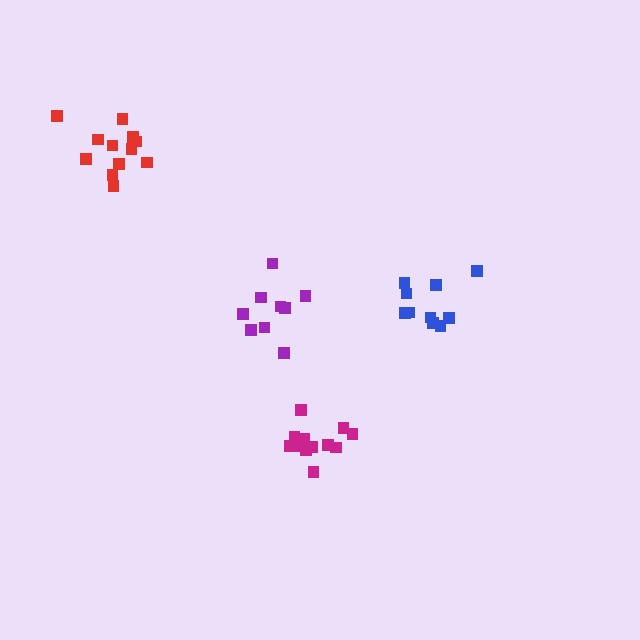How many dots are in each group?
Group 1: 9 dots, Group 2: 12 dots, Group 3: 13 dots, Group 4: 10 dots (44 total).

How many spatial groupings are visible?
There are 4 spatial groupings.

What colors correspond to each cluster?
The clusters are colored: purple, magenta, red, blue.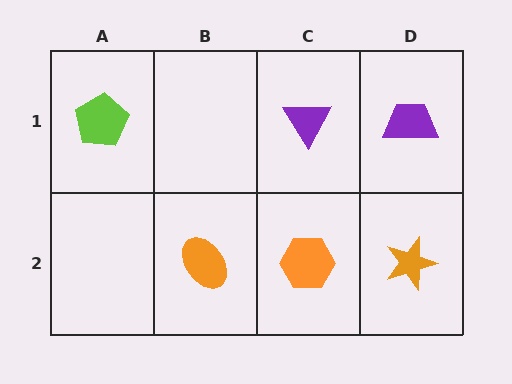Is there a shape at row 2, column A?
No, that cell is empty.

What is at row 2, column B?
An orange ellipse.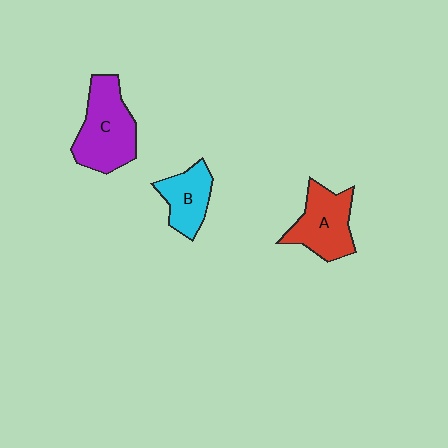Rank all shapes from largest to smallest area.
From largest to smallest: C (purple), A (red), B (cyan).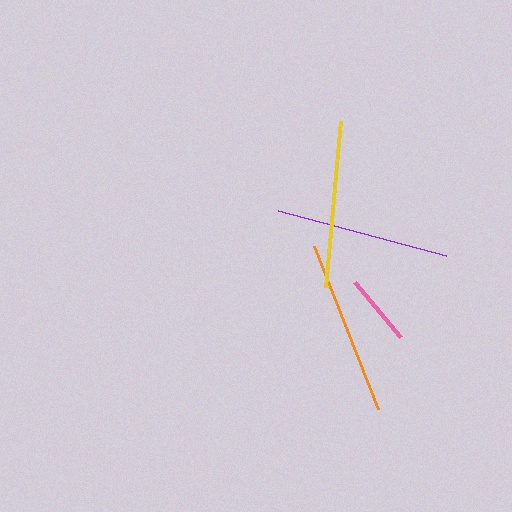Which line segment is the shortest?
The pink line is the shortest at approximately 71 pixels.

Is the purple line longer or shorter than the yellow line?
The purple line is longer than the yellow line.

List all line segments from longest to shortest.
From longest to shortest: orange, purple, yellow, pink.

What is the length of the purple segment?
The purple segment is approximately 174 pixels long.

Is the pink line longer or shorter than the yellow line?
The yellow line is longer than the pink line.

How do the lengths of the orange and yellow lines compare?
The orange and yellow lines are approximately the same length.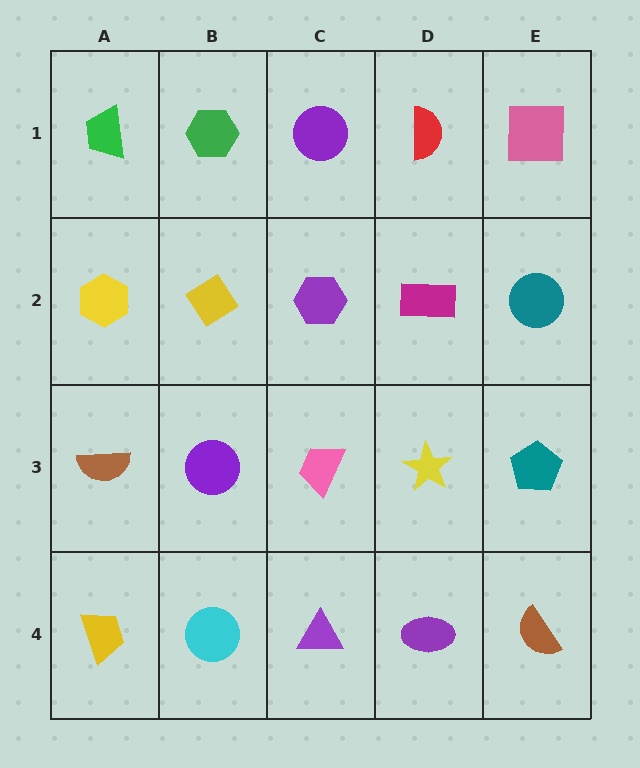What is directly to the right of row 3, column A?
A purple circle.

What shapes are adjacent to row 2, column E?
A pink square (row 1, column E), a teal pentagon (row 3, column E), a magenta rectangle (row 2, column D).